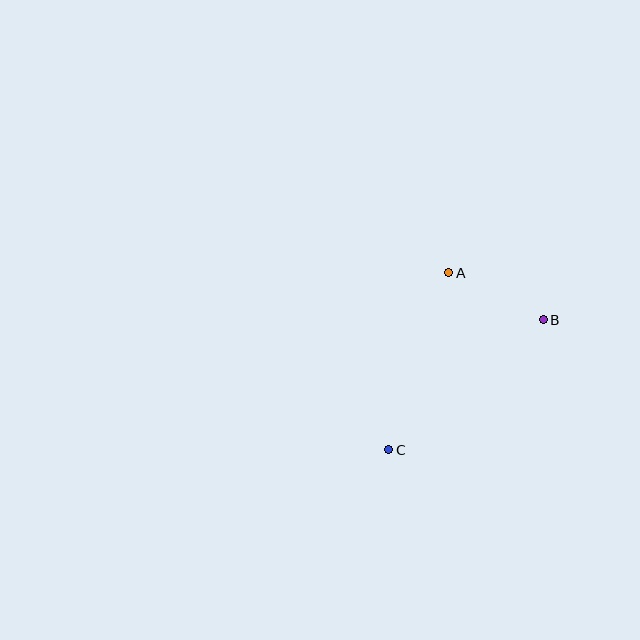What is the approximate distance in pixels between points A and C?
The distance between A and C is approximately 187 pixels.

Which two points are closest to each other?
Points A and B are closest to each other.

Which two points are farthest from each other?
Points B and C are farthest from each other.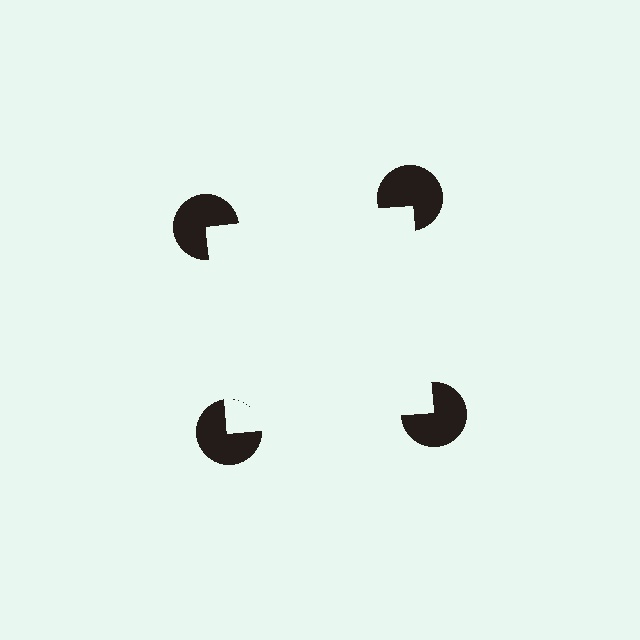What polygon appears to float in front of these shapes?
An illusory square — its edges are inferred from the aligned wedge cuts in the pac-man discs, not physically drawn.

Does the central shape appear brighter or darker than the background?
It typically appears slightly brighter than the background, even though no actual brightness change is drawn.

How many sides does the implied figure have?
4 sides.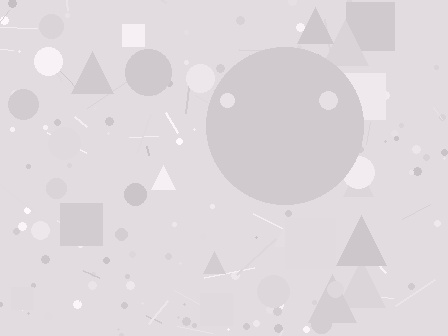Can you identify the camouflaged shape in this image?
The camouflaged shape is a circle.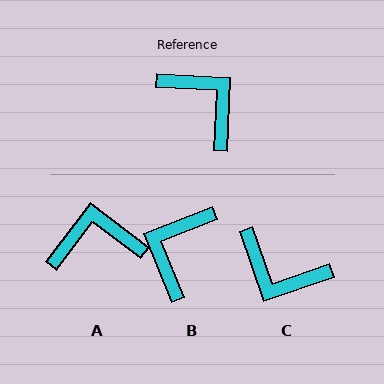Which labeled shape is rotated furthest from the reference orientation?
C, about 158 degrees away.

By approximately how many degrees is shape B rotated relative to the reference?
Approximately 115 degrees counter-clockwise.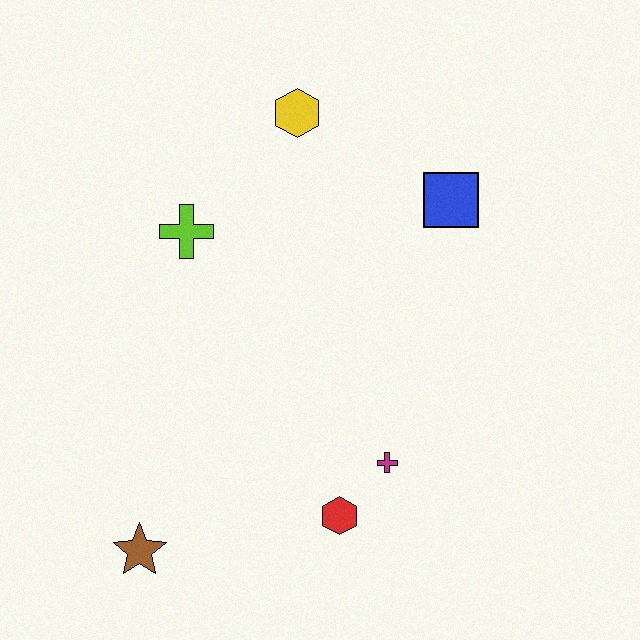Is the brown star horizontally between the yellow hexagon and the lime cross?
No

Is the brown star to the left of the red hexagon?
Yes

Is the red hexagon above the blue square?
No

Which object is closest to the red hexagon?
The magenta cross is closest to the red hexagon.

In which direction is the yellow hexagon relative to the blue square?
The yellow hexagon is to the left of the blue square.